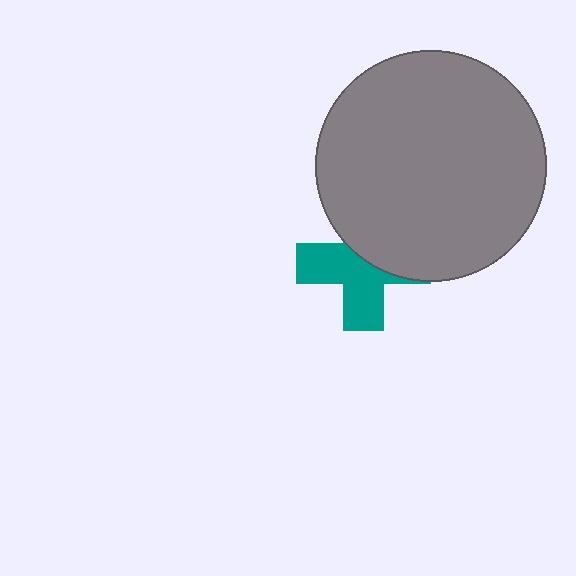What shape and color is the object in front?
The object in front is a gray circle.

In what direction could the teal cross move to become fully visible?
The teal cross could move down. That would shift it out from behind the gray circle entirely.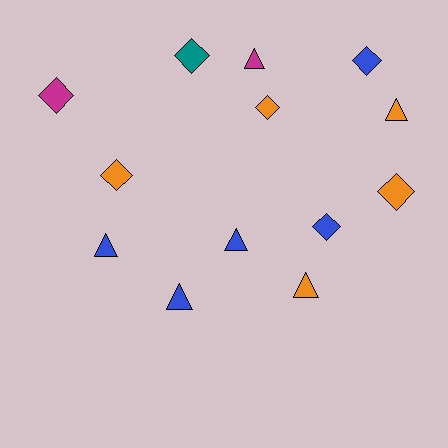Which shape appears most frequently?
Diamond, with 7 objects.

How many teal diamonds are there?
There is 1 teal diamond.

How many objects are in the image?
There are 13 objects.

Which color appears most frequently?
Blue, with 5 objects.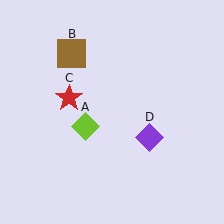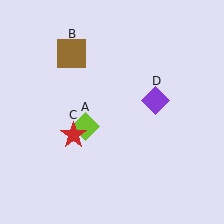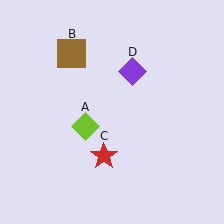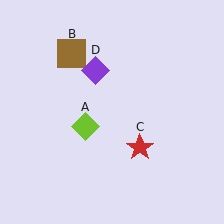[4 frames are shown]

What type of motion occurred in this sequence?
The red star (object C), purple diamond (object D) rotated counterclockwise around the center of the scene.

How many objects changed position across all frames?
2 objects changed position: red star (object C), purple diamond (object D).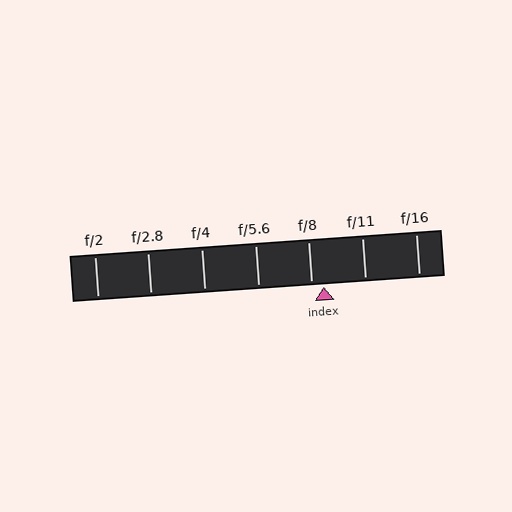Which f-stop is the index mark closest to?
The index mark is closest to f/8.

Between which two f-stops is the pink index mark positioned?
The index mark is between f/8 and f/11.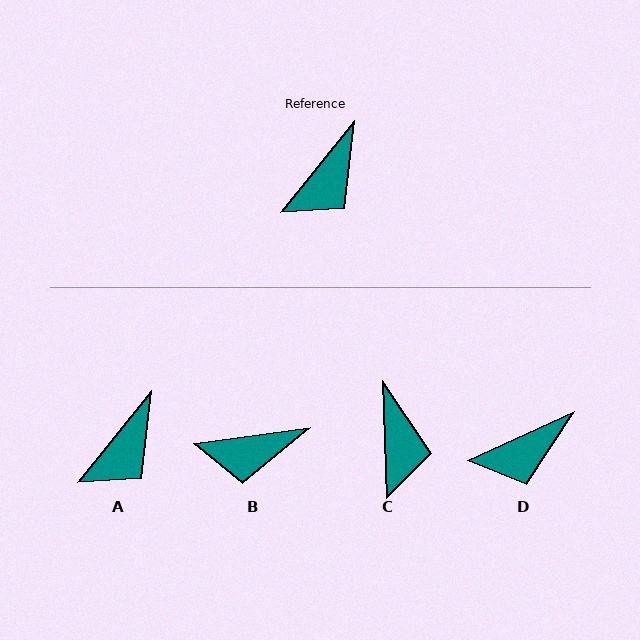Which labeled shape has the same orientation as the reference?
A.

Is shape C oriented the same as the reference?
No, it is off by about 41 degrees.